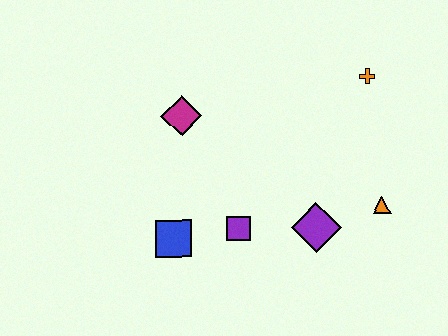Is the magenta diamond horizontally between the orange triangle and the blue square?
Yes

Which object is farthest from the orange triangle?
The magenta diamond is farthest from the orange triangle.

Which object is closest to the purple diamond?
The orange triangle is closest to the purple diamond.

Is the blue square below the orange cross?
Yes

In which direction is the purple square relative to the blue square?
The purple square is to the right of the blue square.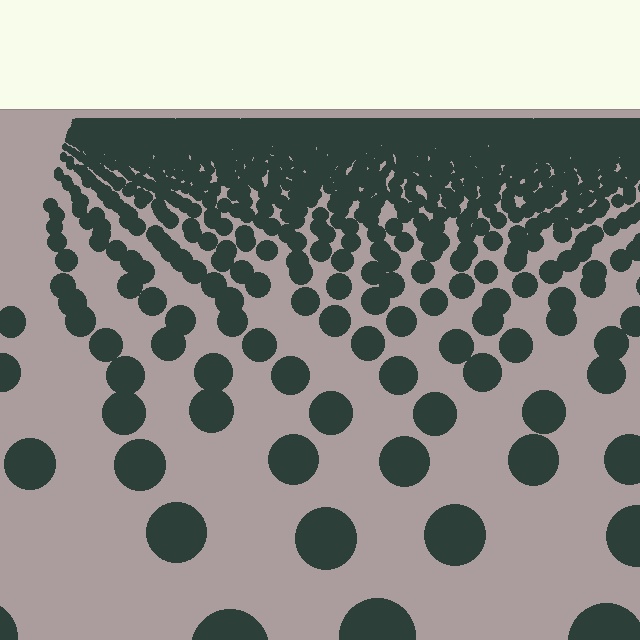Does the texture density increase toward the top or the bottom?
Density increases toward the top.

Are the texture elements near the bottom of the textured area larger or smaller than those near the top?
Larger. Near the bottom, elements are closer to the viewer and appear at a bigger on-screen size.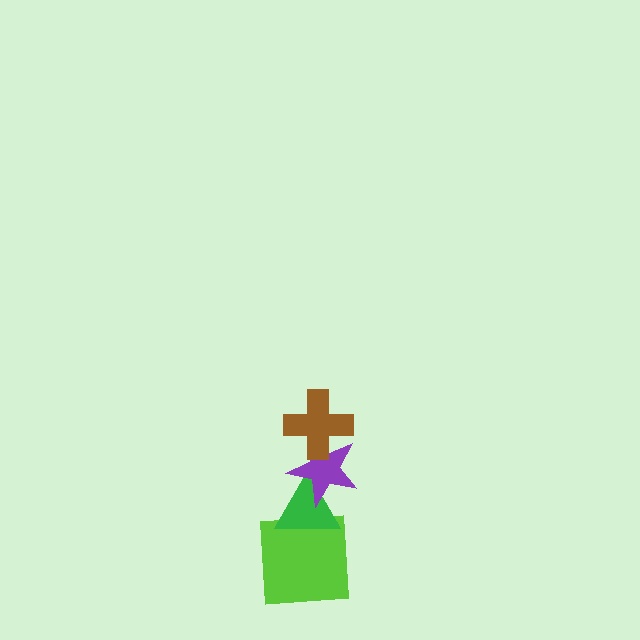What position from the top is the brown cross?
The brown cross is 1st from the top.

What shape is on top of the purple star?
The brown cross is on top of the purple star.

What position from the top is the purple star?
The purple star is 2nd from the top.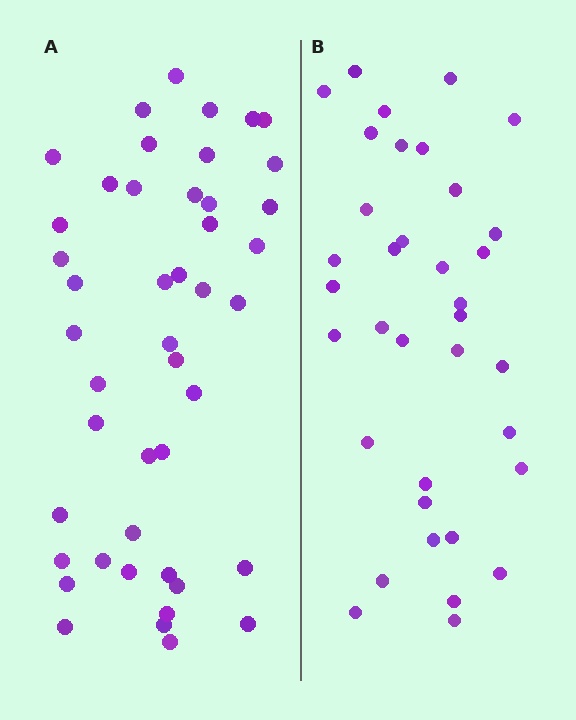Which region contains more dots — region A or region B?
Region A (the left region) has more dots.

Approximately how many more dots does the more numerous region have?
Region A has roughly 8 or so more dots than region B.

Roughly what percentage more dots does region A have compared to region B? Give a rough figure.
About 25% more.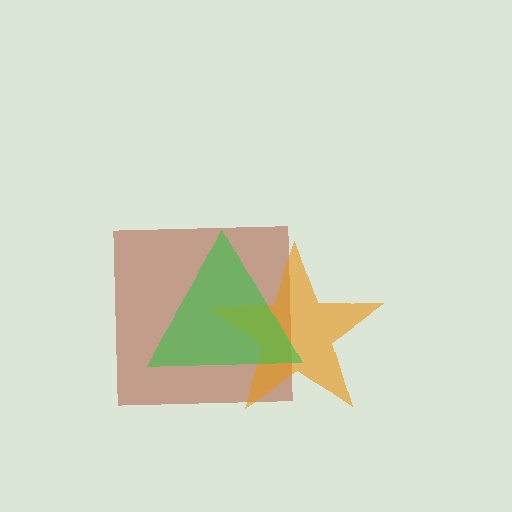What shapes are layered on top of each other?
The layered shapes are: a brown square, an orange star, a green triangle.